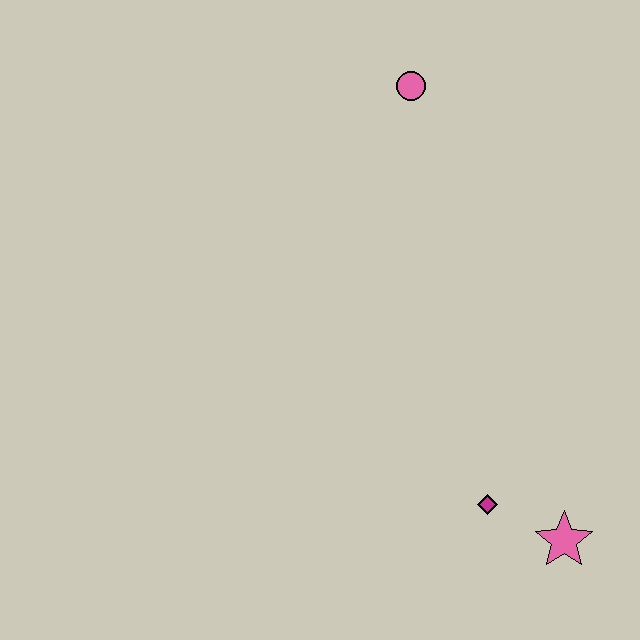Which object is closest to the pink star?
The magenta diamond is closest to the pink star.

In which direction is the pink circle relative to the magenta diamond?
The pink circle is above the magenta diamond.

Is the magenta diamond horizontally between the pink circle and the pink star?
Yes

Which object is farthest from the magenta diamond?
The pink circle is farthest from the magenta diamond.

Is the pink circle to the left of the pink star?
Yes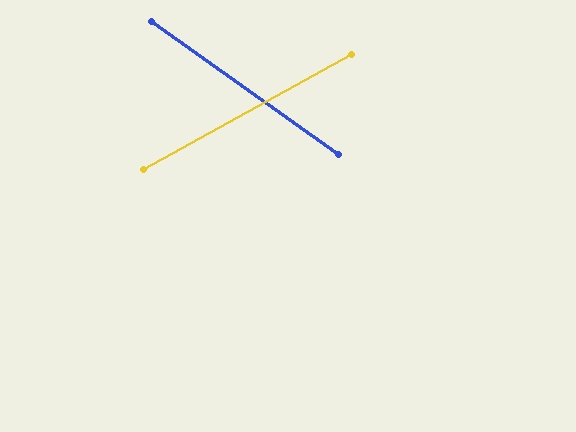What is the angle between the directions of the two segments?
Approximately 64 degrees.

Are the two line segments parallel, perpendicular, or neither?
Neither parallel nor perpendicular — they differ by about 64°.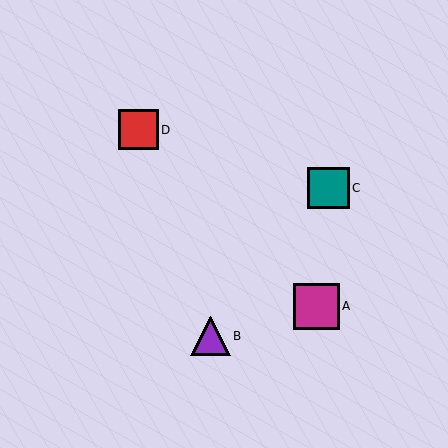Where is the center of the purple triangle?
The center of the purple triangle is at (211, 336).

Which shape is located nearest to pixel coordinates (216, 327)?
The purple triangle (labeled B) at (211, 336) is nearest to that location.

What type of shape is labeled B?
Shape B is a purple triangle.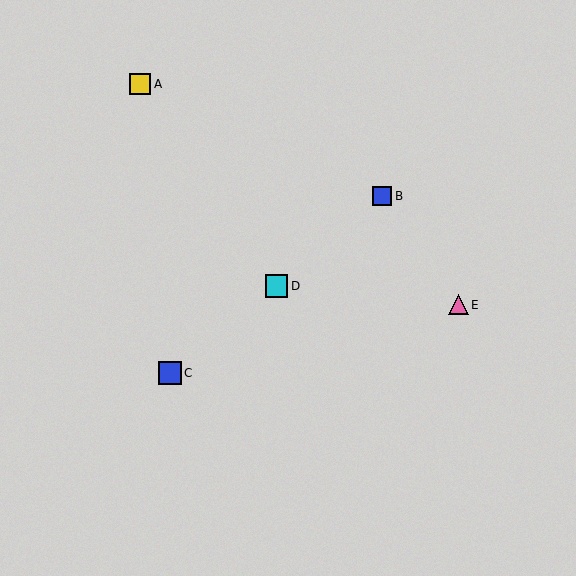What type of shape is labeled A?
Shape A is a yellow square.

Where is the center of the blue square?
The center of the blue square is at (170, 373).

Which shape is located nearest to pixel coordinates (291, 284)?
The cyan square (labeled D) at (276, 286) is nearest to that location.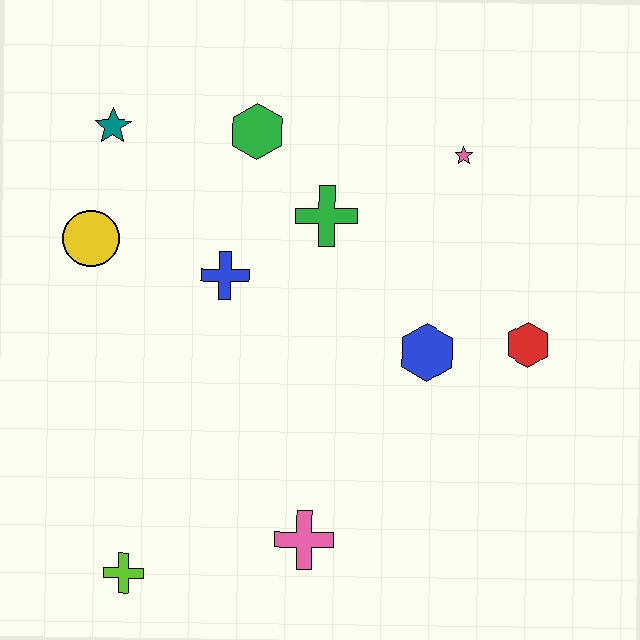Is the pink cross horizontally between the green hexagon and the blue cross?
No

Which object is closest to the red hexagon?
The blue hexagon is closest to the red hexagon.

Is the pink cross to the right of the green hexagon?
Yes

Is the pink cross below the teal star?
Yes